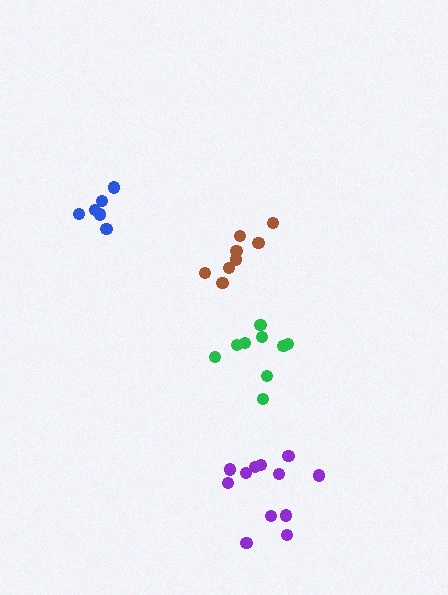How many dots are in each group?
Group 1: 9 dots, Group 2: 12 dots, Group 3: 6 dots, Group 4: 8 dots (35 total).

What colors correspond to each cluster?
The clusters are colored: green, purple, blue, brown.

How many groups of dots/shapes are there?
There are 4 groups.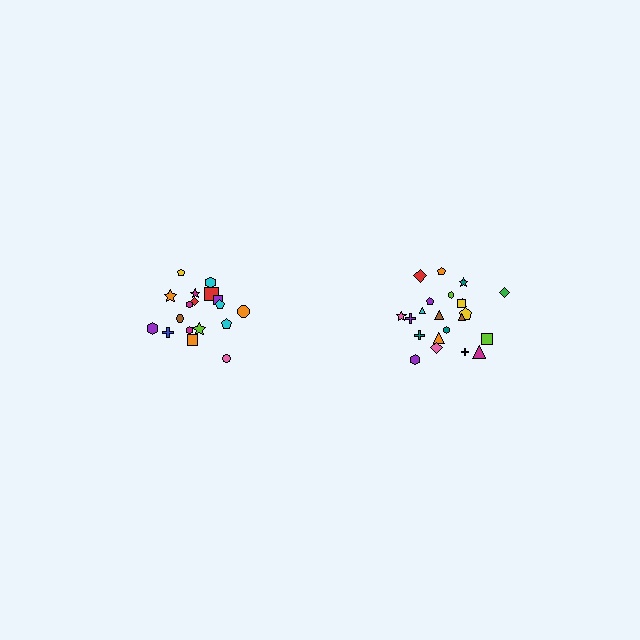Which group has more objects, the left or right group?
The right group.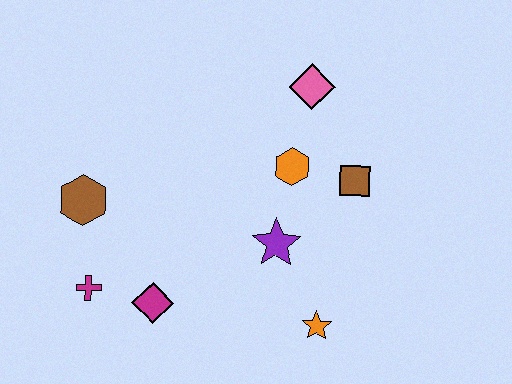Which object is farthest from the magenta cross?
The pink diamond is farthest from the magenta cross.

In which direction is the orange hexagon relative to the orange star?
The orange hexagon is above the orange star.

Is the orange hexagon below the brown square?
No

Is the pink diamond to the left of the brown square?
Yes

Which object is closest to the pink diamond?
The orange hexagon is closest to the pink diamond.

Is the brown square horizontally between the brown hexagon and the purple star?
No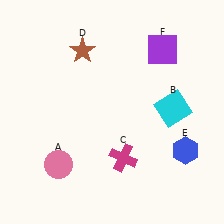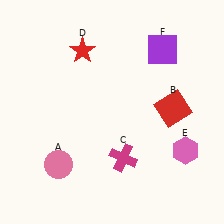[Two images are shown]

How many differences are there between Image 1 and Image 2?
There are 3 differences between the two images.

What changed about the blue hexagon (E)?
In Image 1, E is blue. In Image 2, it changed to pink.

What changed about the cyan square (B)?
In Image 1, B is cyan. In Image 2, it changed to red.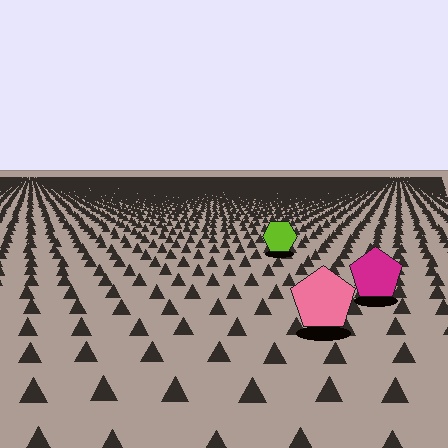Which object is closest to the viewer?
The pink pentagon is closest. The texture marks near it are larger and more spread out.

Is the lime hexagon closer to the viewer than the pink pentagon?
No. The pink pentagon is closer — you can tell from the texture gradient: the ground texture is coarser near it.